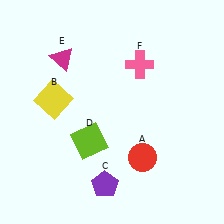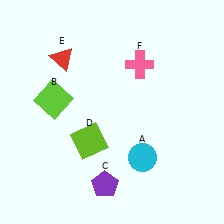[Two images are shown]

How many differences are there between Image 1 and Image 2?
There are 3 differences between the two images.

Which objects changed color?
A changed from red to cyan. B changed from yellow to lime. E changed from magenta to red.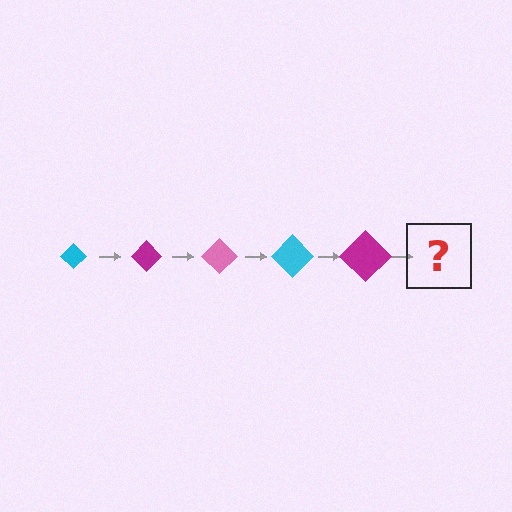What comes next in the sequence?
The next element should be a pink diamond, larger than the previous one.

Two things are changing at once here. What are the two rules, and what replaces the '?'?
The two rules are that the diamond grows larger each step and the color cycles through cyan, magenta, and pink. The '?' should be a pink diamond, larger than the previous one.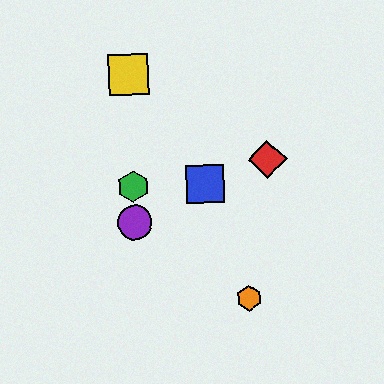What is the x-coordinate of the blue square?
The blue square is at x≈205.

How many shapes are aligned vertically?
3 shapes (the green hexagon, the yellow square, the purple circle) are aligned vertically.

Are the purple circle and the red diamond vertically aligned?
No, the purple circle is at x≈135 and the red diamond is at x≈267.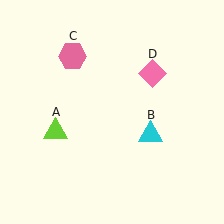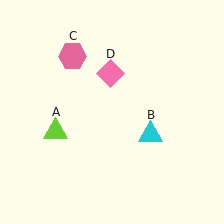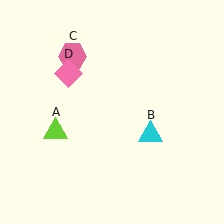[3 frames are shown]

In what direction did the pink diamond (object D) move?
The pink diamond (object D) moved left.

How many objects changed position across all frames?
1 object changed position: pink diamond (object D).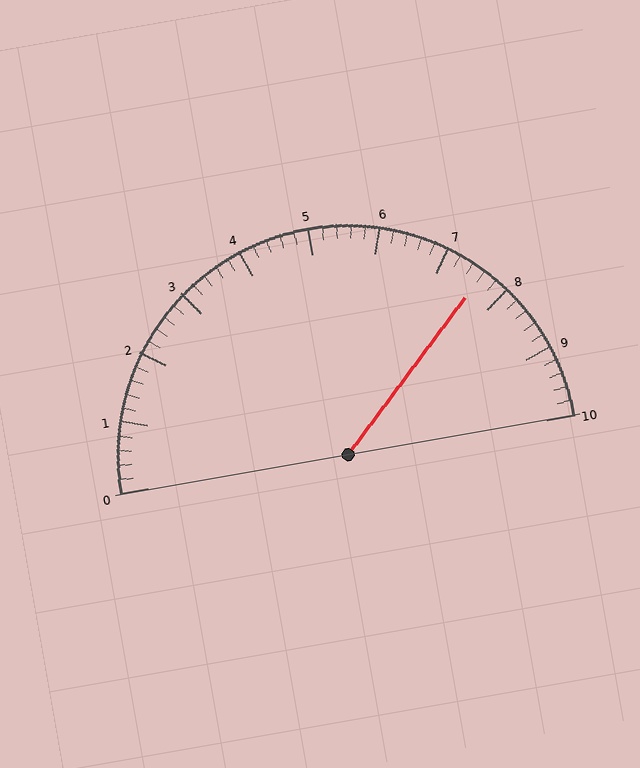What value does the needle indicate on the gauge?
The needle indicates approximately 7.6.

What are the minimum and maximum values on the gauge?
The gauge ranges from 0 to 10.